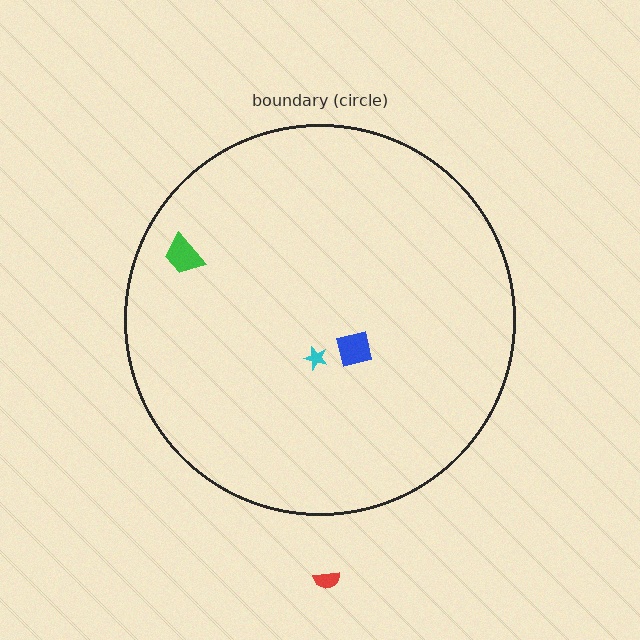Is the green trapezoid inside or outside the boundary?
Inside.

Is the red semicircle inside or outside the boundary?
Outside.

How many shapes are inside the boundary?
3 inside, 1 outside.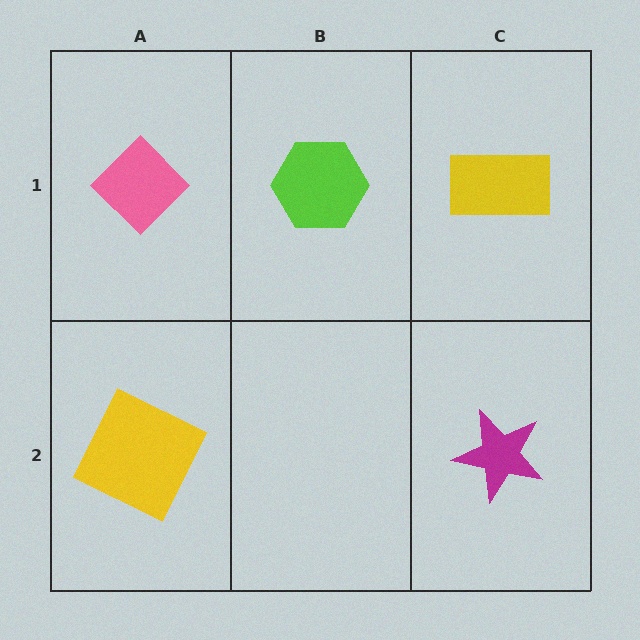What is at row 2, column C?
A magenta star.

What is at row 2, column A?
A yellow square.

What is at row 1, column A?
A pink diamond.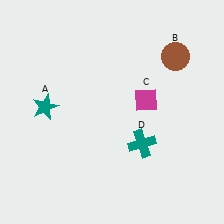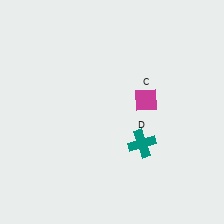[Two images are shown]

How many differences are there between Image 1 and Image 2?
There are 2 differences between the two images.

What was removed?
The brown circle (B), the teal star (A) were removed in Image 2.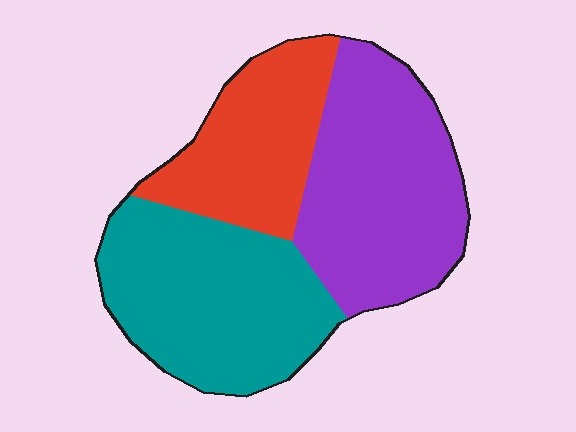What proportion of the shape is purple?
Purple takes up about three eighths (3/8) of the shape.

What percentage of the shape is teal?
Teal takes up about three eighths (3/8) of the shape.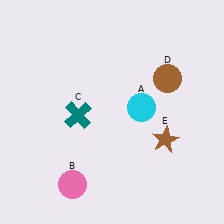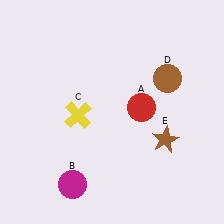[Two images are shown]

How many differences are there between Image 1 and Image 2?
There are 3 differences between the two images.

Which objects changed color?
A changed from cyan to red. B changed from pink to magenta. C changed from teal to yellow.